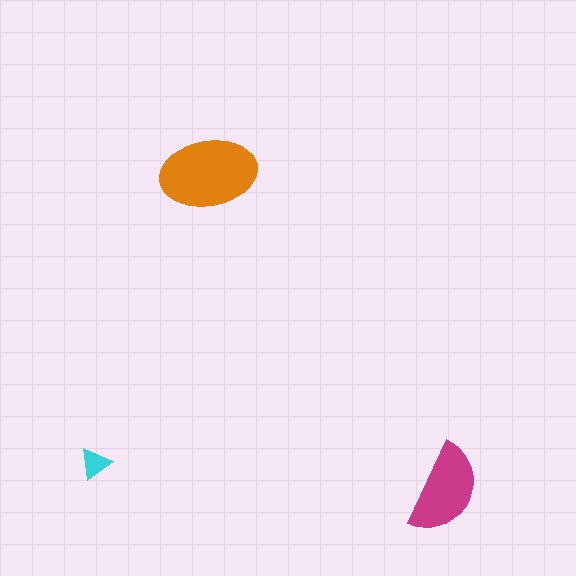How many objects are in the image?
There are 3 objects in the image.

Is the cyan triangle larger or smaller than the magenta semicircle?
Smaller.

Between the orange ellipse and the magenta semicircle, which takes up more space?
The orange ellipse.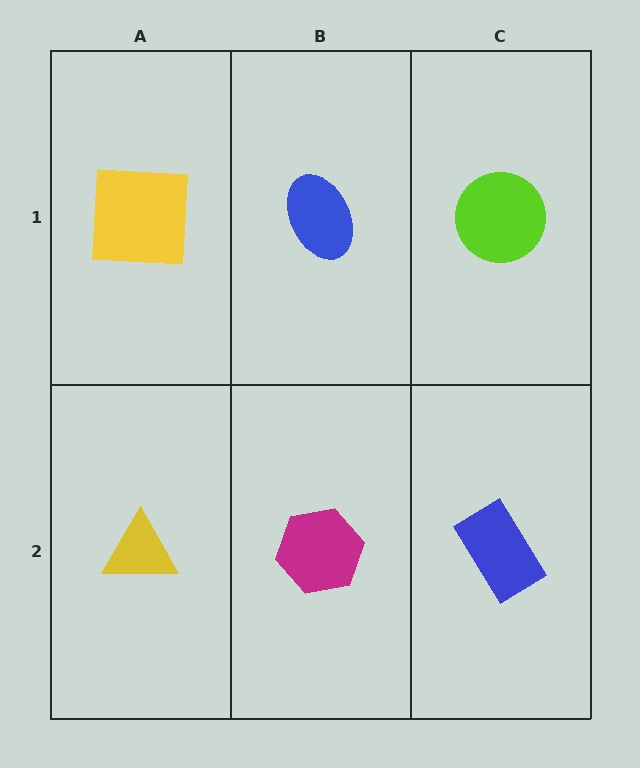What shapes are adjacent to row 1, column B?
A magenta hexagon (row 2, column B), a yellow square (row 1, column A), a lime circle (row 1, column C).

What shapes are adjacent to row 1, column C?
A blue rectangle (row 2, column C), a blue ellipse (row 1, column B).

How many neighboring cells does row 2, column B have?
3.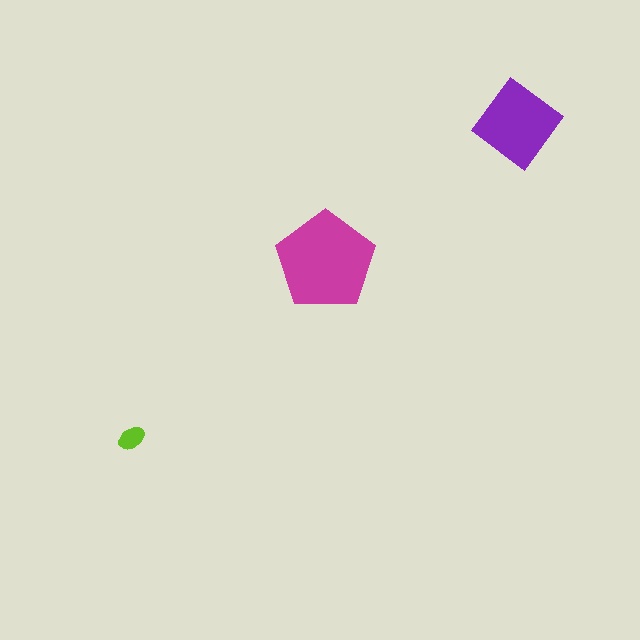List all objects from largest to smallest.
The magenta pentagon, the purple diamond, the lime ellipse.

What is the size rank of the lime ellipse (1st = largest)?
3rd.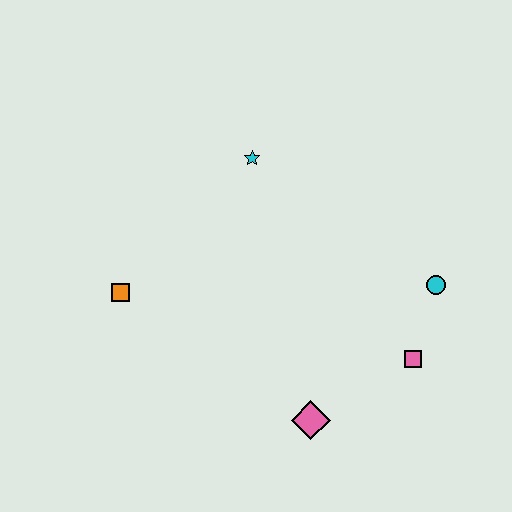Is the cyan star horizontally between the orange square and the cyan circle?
Yes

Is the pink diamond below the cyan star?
Yes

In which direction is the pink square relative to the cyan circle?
The pink square is below the cyan circle.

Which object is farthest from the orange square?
The cyan circle is farthest from the orange square.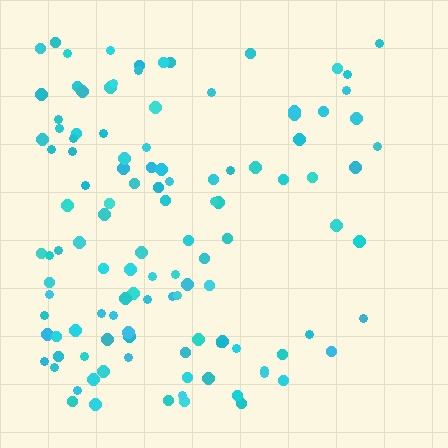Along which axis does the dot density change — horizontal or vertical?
Horizontal.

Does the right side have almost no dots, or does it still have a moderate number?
Still a moderate number, just noticeably fewer than the left.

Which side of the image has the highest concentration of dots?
The left.